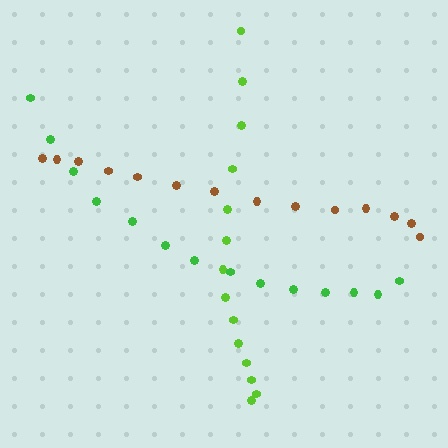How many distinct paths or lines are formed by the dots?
There are 3 distinct paths.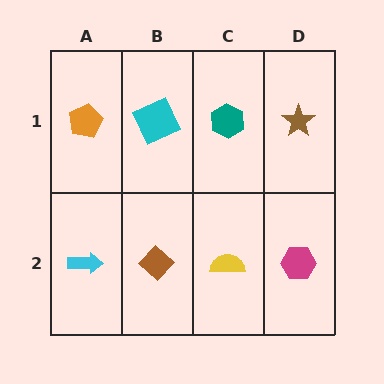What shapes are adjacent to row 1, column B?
A brown diamond (row 2, column B), an orange pentagon (row 1, column A), a teal hexagon (row 1, column C).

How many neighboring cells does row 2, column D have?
2.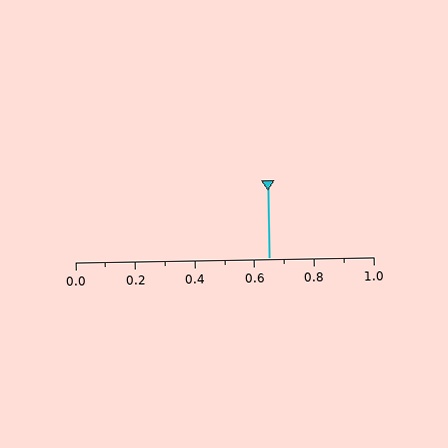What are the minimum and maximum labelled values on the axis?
The axis runs from 0.0 to 1.0.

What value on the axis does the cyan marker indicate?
The marker indicates approximately 0.65.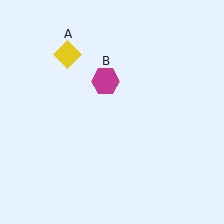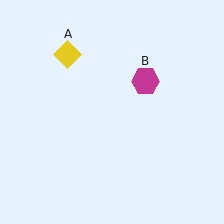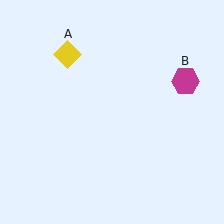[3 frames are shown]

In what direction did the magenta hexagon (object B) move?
The magenta hexagon (object B) moved right.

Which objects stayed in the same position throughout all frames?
Yellow diamond (object A) remained stationary.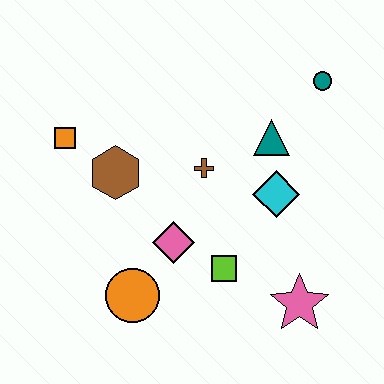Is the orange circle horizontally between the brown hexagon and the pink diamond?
Yes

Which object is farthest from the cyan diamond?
The orange square is farthest from the cyan diamond.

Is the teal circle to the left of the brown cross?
No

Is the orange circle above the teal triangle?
No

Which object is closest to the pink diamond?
The lime square is closest to the pink diamond.